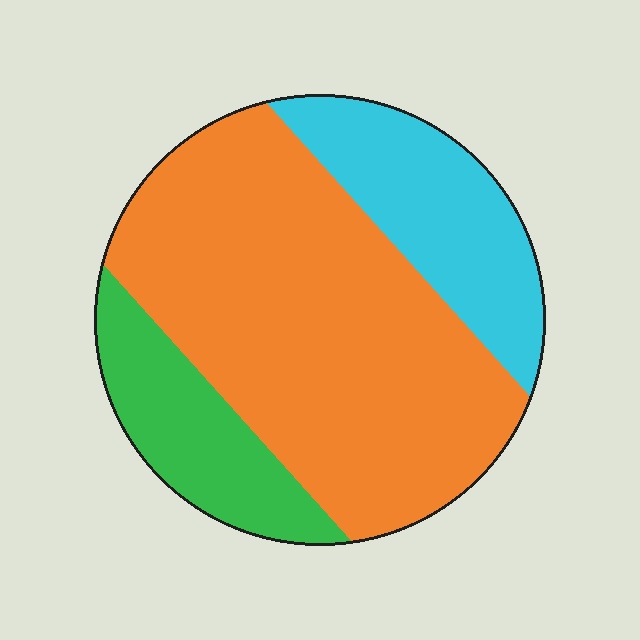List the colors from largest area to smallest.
From largest to smallest: orange, cyan, green.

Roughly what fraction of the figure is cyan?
Cyan takes up about one fifth (1/5) of the figure.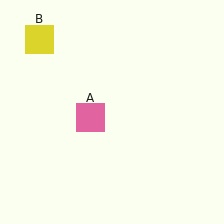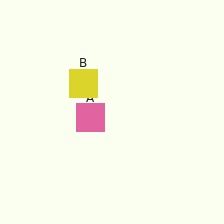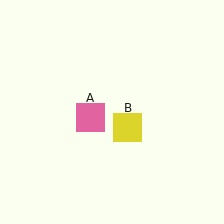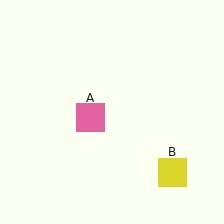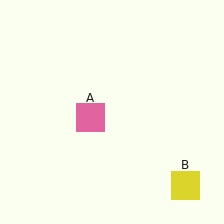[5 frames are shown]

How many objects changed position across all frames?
1 object changed position: yellow square (object B).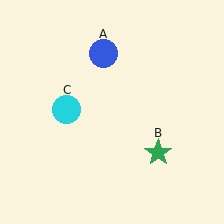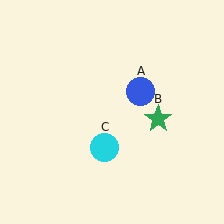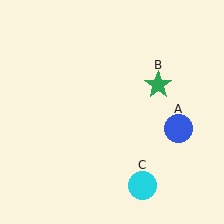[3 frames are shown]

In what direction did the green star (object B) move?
The green star (object B) moved up.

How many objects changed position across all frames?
3 objects changed position: blue circle (object A), green star (object B), cyan circle (object C).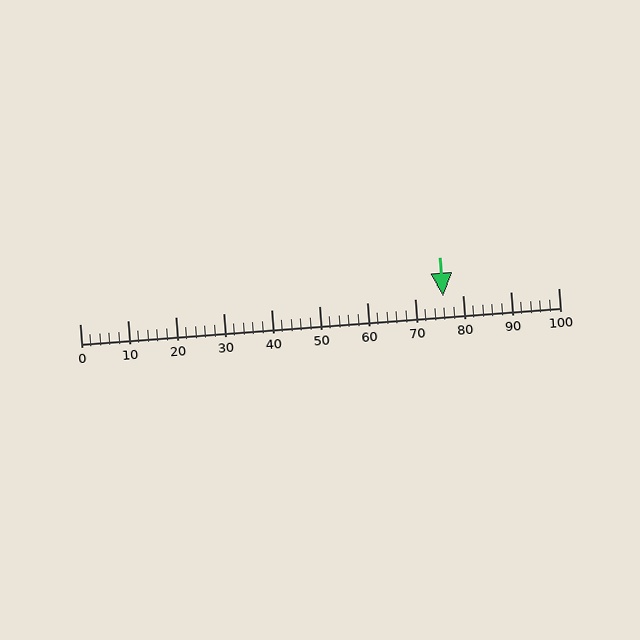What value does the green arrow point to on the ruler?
The green arrow points to approximately 76.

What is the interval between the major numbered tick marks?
The major tick marks are spaced 10 units apart.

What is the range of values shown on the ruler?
The ruler shows values from 0 to 100.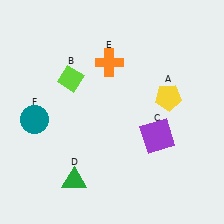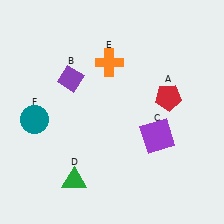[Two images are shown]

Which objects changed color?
A changed from yellow to red. B changed from lime to purple.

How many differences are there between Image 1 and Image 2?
There are 2 differences between the two images.